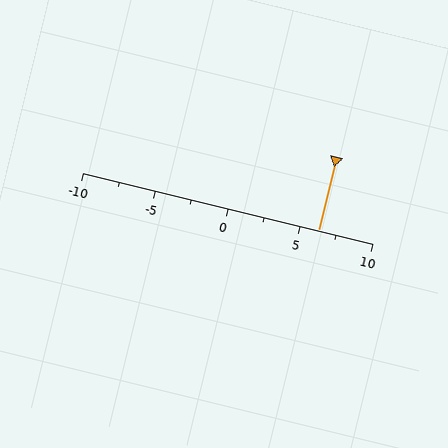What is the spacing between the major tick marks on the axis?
The major ticks are spaced 5 apart.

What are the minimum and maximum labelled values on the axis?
The axis runs from -10 to 10.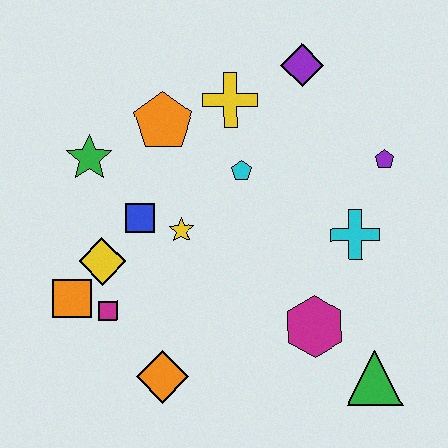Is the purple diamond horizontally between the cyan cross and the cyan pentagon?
Yes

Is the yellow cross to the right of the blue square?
Yes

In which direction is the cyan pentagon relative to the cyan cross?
The cyan pentagon is to the left of the cyan cross.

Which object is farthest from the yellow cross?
The green triangle is farthest from the yellow cross.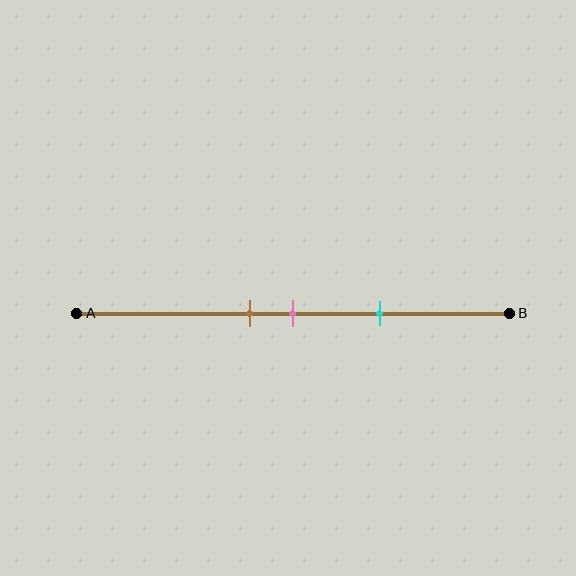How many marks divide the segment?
There are 3 marks dividing the segment.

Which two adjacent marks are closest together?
The brown and pink marks are the closest adjacent pair.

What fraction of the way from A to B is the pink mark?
The pink mark is approximately 50% (0.5) of the way from A to B.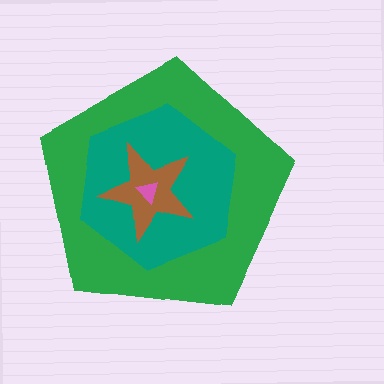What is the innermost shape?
The pink triangle.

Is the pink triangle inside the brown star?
Yes.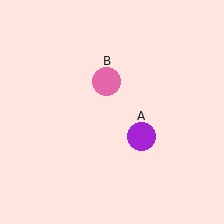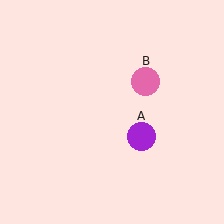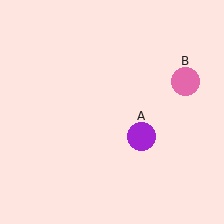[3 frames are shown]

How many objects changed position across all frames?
1 object changed position: pink circle (object B).